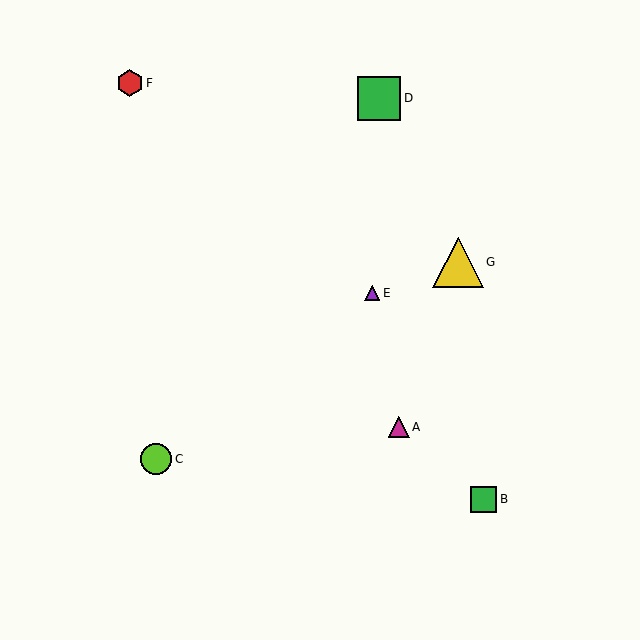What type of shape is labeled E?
Shape E is a purple triangle.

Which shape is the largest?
The yellow triangle (labeled G) is the largest.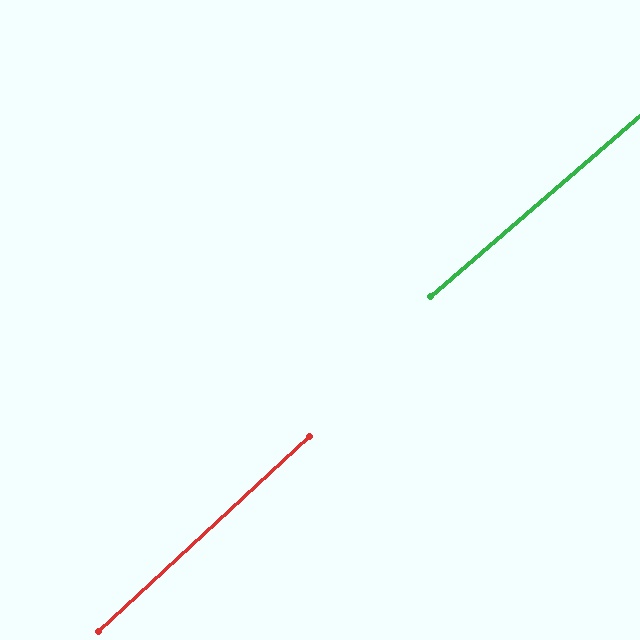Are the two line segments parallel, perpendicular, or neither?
Parallel — their directions differ by only 1.9°.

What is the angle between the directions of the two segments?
Approximately 2 degrees.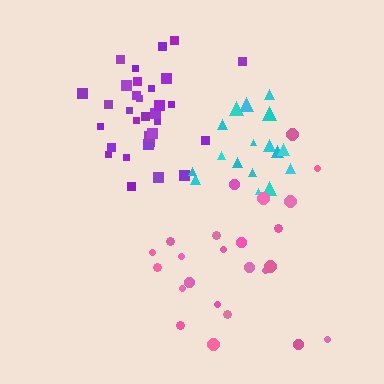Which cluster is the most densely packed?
Purple.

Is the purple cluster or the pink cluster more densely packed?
Purple.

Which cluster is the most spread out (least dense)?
Pink.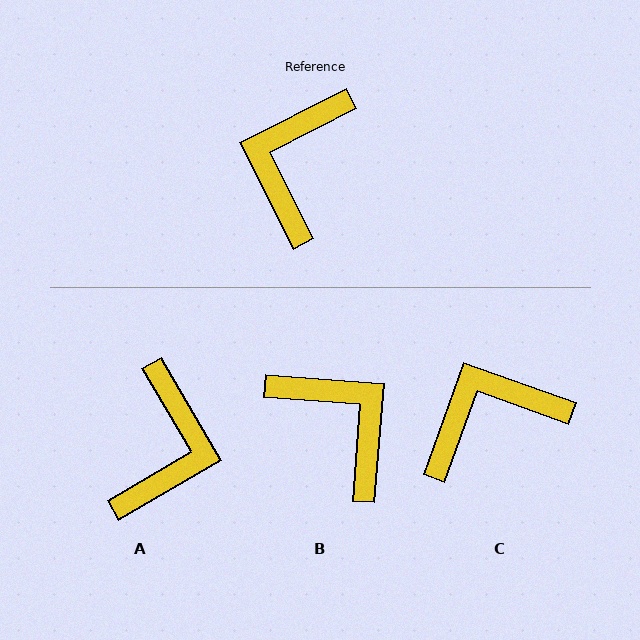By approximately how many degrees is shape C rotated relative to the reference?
Approximately 47 degrees clockwise.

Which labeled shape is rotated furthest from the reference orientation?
A, about 176 degrees away.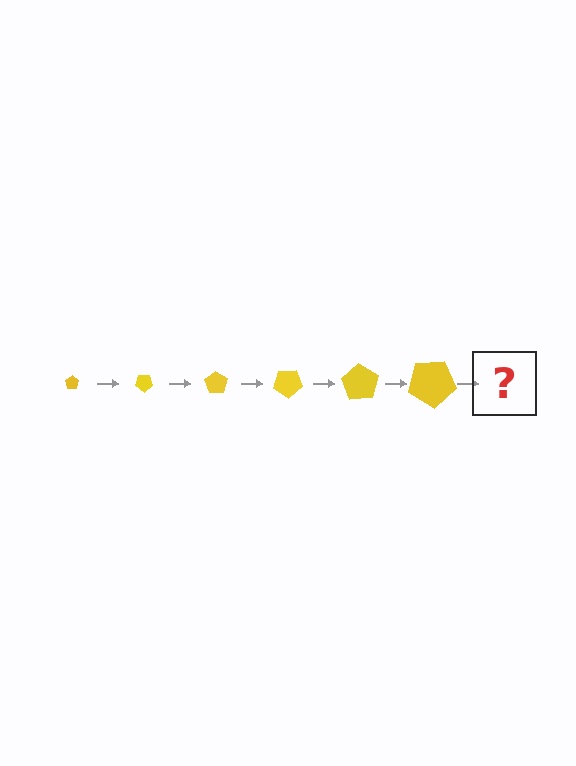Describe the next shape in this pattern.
It should be a pentagon, larger than the previous one and rotated 210 degrees from the start.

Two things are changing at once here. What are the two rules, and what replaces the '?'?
The two rules are that the pentagon grows larger each step and it rotates 35 degrees each step. The '?' should be a pentagon, larger than the previous one and rotated 210 degrees from the start.